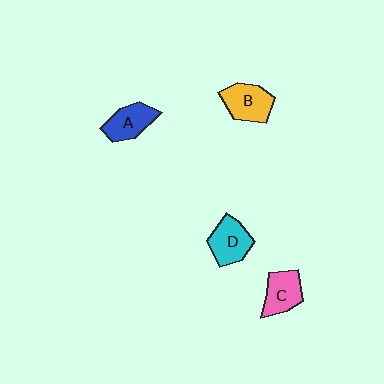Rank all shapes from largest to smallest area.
From largest to smallest: B (yellow), D (cyan), A (blue), C (pink).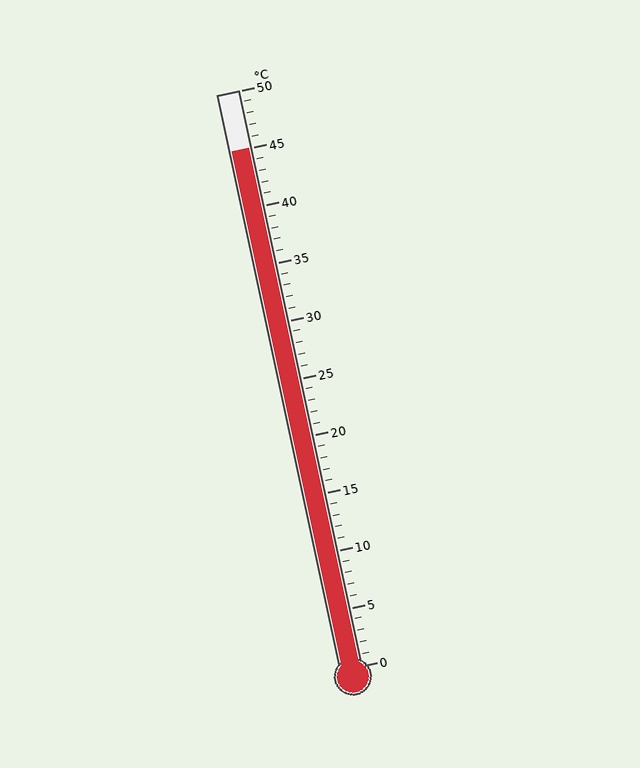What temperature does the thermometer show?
The thermometer shows approximately 45°C.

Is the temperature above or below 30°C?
The temperature is above 30°C.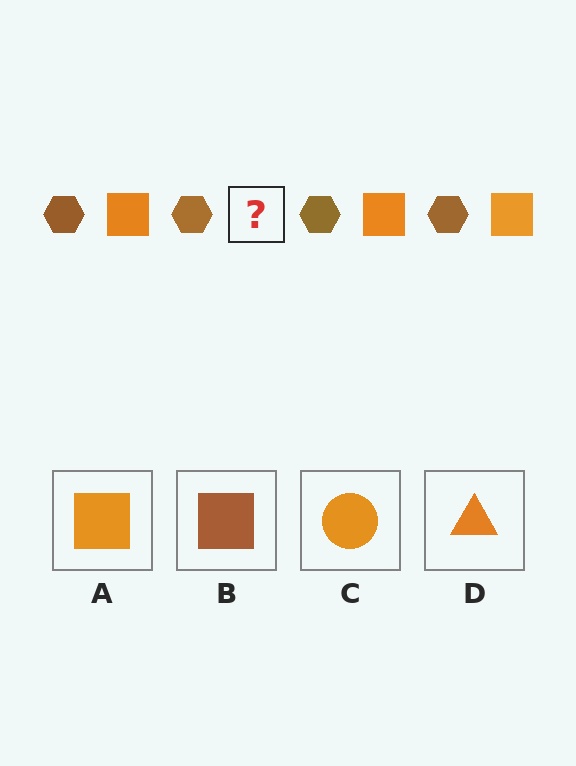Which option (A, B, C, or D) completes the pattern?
A.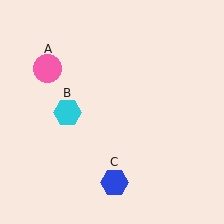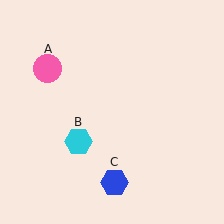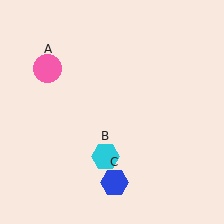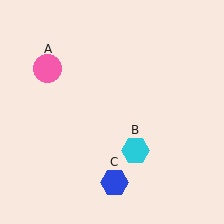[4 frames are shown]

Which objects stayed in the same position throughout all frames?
Pink circle (object A) and blue hexagon (object C) remained stationary.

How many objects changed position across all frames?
1 object changed position: cyan hexagon (object B).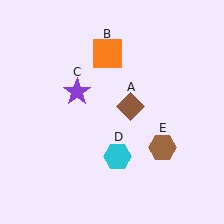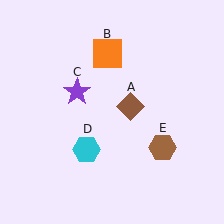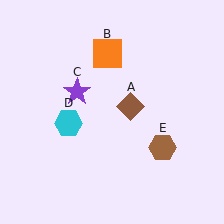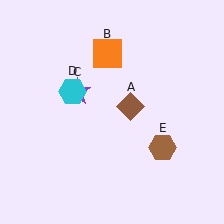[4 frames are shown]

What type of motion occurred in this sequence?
The cyan hexagon (object D) rotated clockwise around the center of the scene.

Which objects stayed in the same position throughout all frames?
Brown diamond (object A) and orange square (object B) and purple star (object C) and brown hexagon (object E) remained stationary.